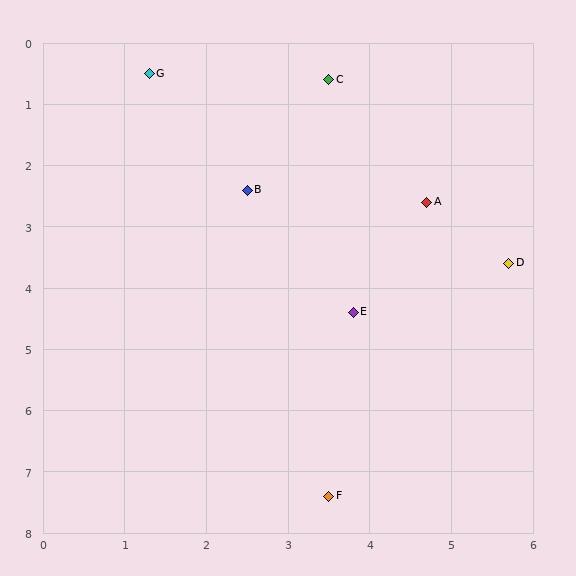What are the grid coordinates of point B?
Point B is at approximately (2.5, 2.4).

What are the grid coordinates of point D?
Point D is at approximately (5.7, 3.6).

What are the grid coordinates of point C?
Point C is at approximately (3.5, 0.6).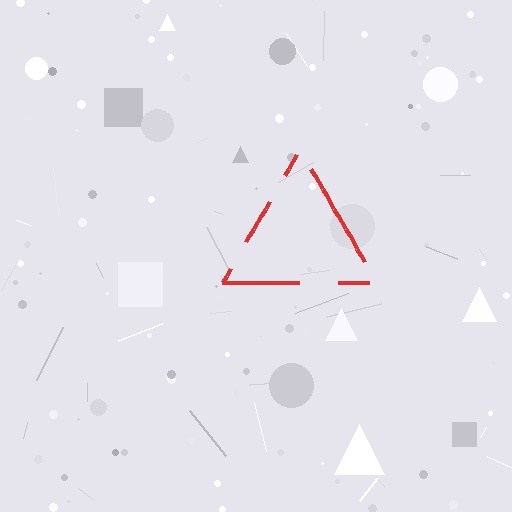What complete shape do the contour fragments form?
The contour fragments form a triangle.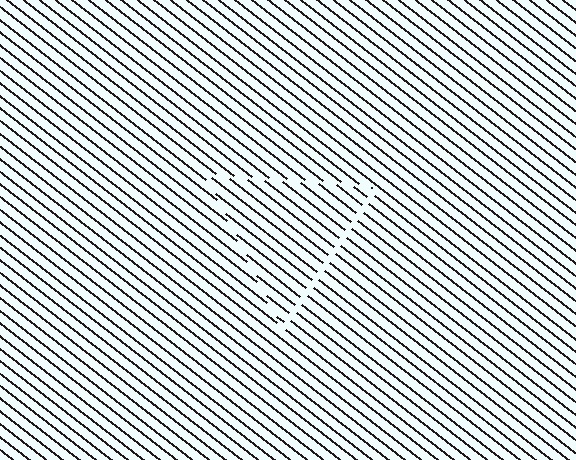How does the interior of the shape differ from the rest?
The interior of the shape contains the same grating, shifted by half a period — the contour is defined by the phase discontinuity where line-ends from the inner and outer gratings abut.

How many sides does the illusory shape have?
3 sides — the line-ends trace a triangle.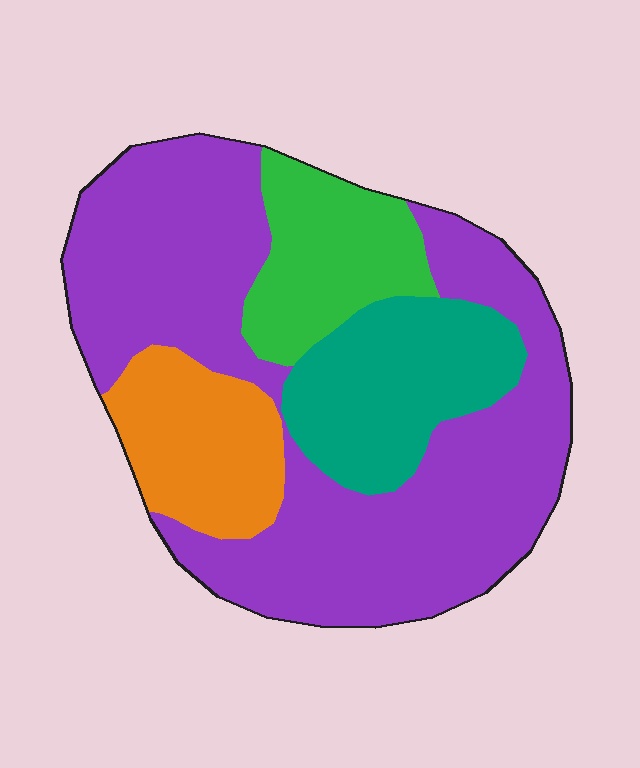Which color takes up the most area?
Purple, at roughly 55%.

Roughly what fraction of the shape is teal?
Teal takes up about one sixth (1/6) of the shape.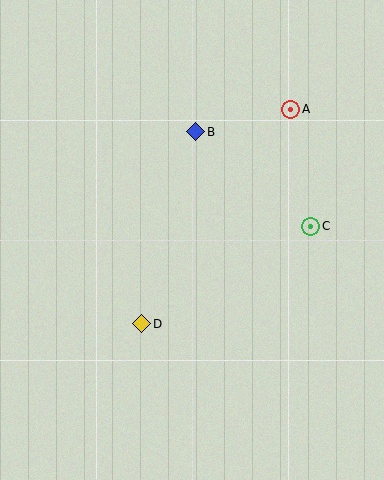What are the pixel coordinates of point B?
Point B is at (196, 132).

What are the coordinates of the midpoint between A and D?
The midpoint between A and D is at (216, 217).